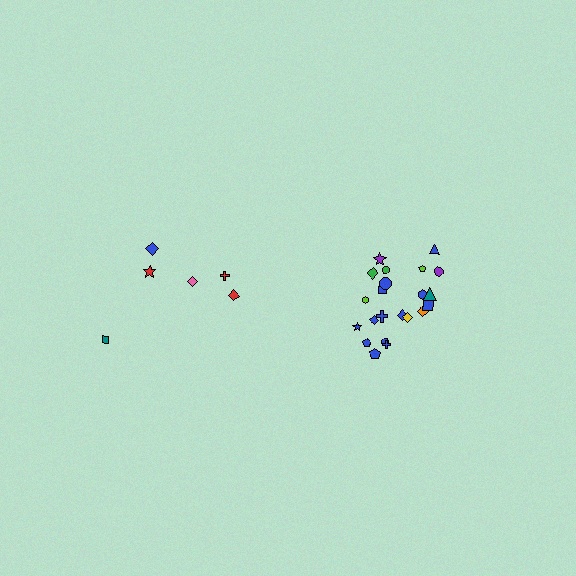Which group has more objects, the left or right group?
The right group.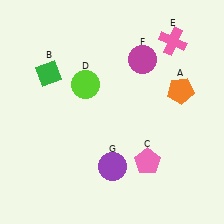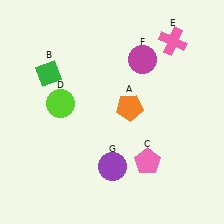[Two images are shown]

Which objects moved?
The objects that moved are: the orange pentagon (A), the lime circle (D).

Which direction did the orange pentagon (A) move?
The orange pentagon (A) moved left.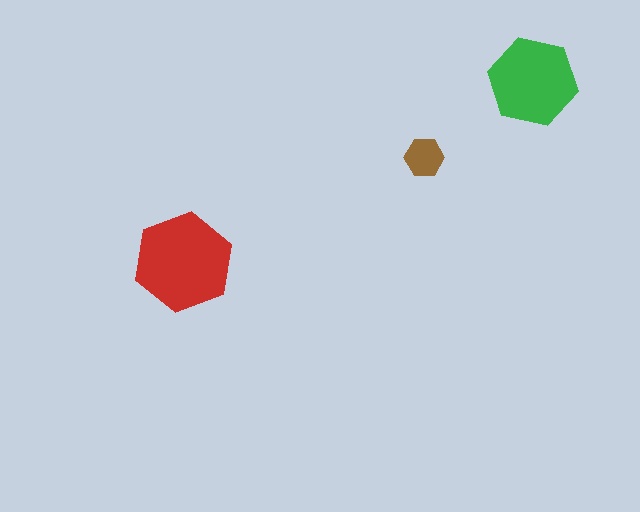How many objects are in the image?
There are 3 objects in the image.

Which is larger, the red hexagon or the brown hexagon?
The red one.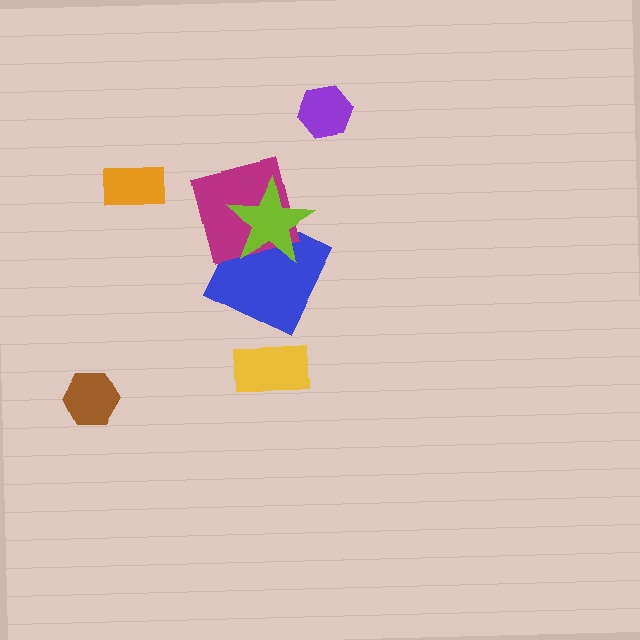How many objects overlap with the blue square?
2 objects overlap with the blue square.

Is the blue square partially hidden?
Yes, it is partially covered by another shape.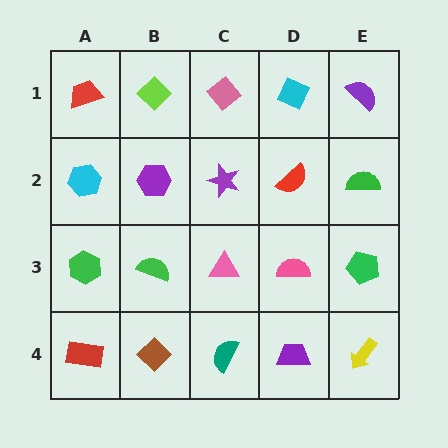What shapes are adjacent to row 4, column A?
A green hexagon (row 3, column A), a brown diamond (row 4, column B).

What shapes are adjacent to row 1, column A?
A cyan hexagon (row 2, column A), a lime diamond (row 1, column B).